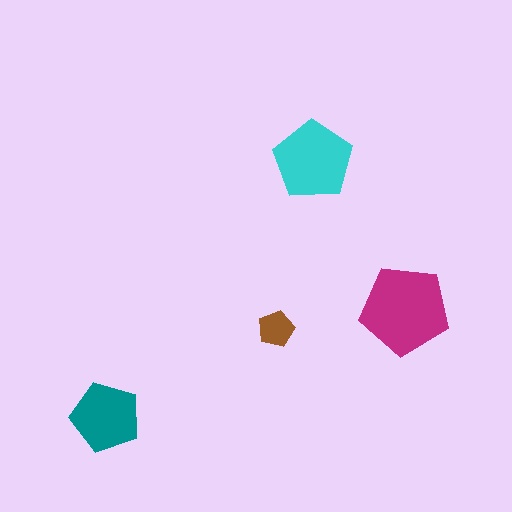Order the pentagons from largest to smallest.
the magenta one, the cyan one, the teal one, the brown one.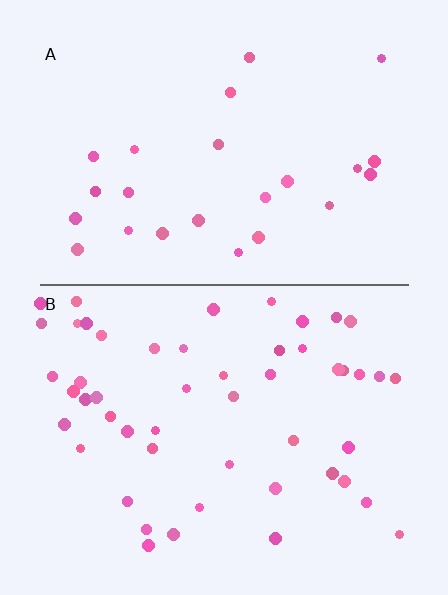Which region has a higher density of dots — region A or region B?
B (the bottom).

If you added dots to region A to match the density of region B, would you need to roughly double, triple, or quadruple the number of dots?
Approximately double.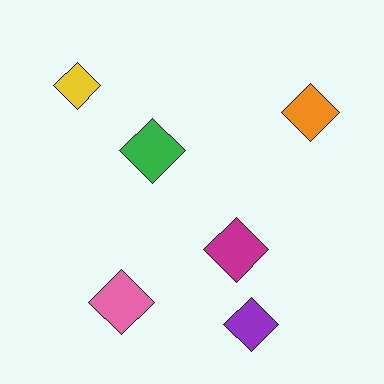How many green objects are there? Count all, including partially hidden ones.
There is 1 green object.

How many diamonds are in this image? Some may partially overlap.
There are 6 diamonds.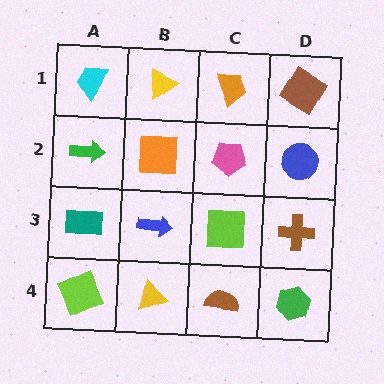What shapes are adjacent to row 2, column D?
A brown diamond (row 1, column D), a brown cross (row 3, column D), a pink pentagon (row 2, column C).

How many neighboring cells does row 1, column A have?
2.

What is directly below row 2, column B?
A blue arrow.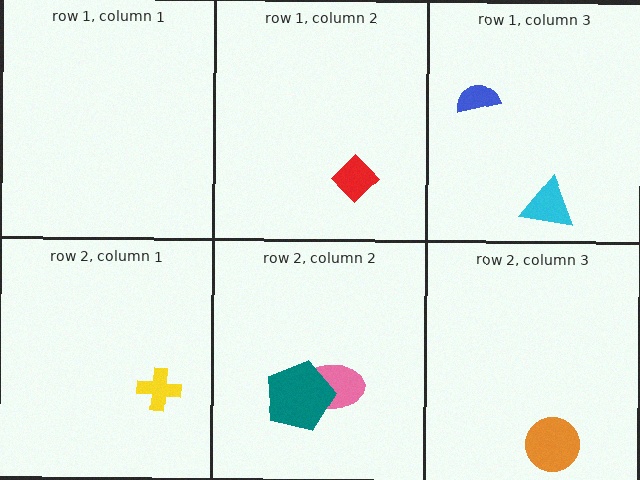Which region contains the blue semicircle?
The row 1, column 3 region.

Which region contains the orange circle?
The row 2, column 3 region.